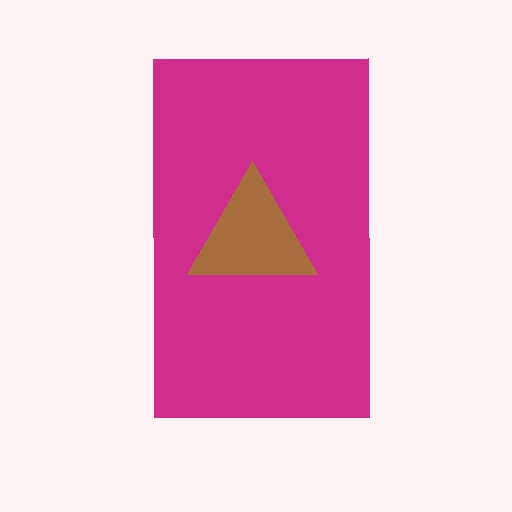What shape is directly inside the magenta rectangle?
The brown triangle.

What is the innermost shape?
The brown triangle.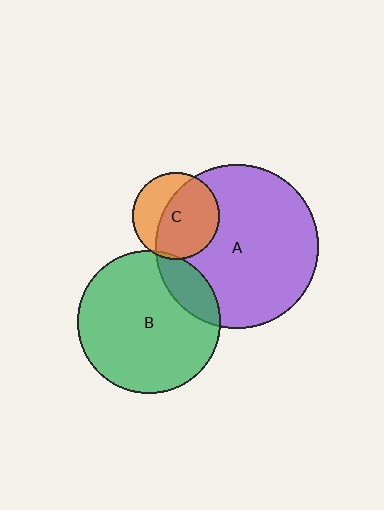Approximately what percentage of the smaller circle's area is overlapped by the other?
Approximately 15%.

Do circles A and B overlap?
Yes.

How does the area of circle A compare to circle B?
Approximately 1.3 times.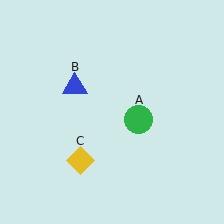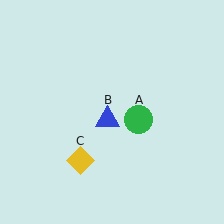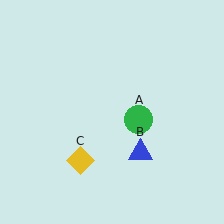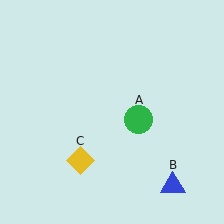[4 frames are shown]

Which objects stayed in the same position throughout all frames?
Green circle (object A) and yellow diamond (object C) remained stationary.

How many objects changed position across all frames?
1 object changed position: blue triangle (object B).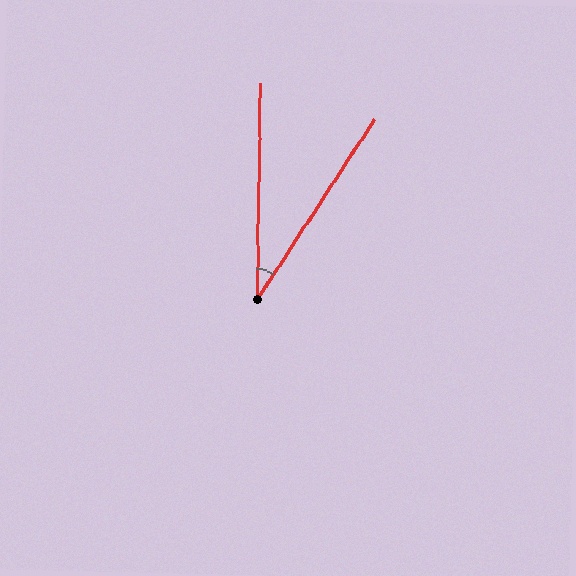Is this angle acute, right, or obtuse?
It is acute.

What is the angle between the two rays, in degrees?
Approximately 32 degrees.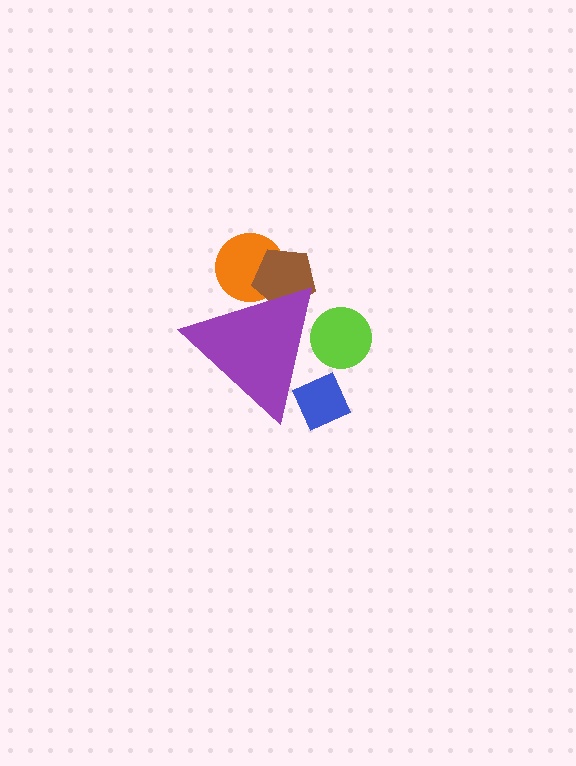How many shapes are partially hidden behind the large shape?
4 shapes are partially hidden.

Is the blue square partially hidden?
Yes, the blue square is partially hidden behind the purple triangle.